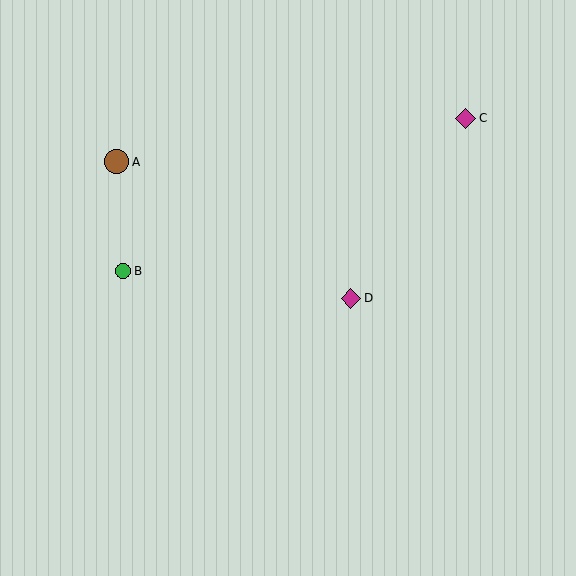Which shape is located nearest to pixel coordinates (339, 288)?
The magenta diamond (labeled D) at (351, 298) is nearest to that location.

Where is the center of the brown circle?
The center of the brown circle is at (117, 162).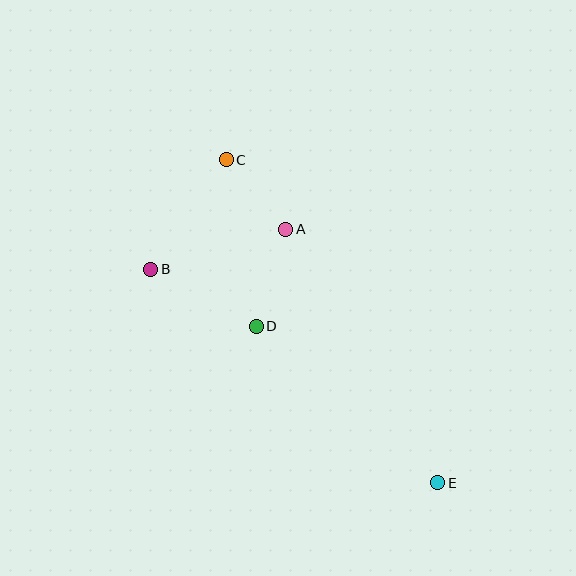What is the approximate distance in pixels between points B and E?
The distance between B and E is approximately 358 pixels.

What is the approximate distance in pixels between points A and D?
The distance between A and D is approximately 102 pixels.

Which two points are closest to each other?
Points A and C are closest to each other.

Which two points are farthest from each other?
Points C and E are farthest from each other.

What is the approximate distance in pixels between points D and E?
The distance between D and E is approximately 240 pixels.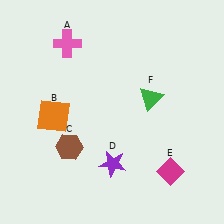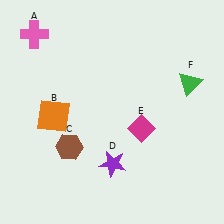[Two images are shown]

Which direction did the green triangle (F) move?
The green triangle (F) moved right.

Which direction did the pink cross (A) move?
The pink cross (A) moved left.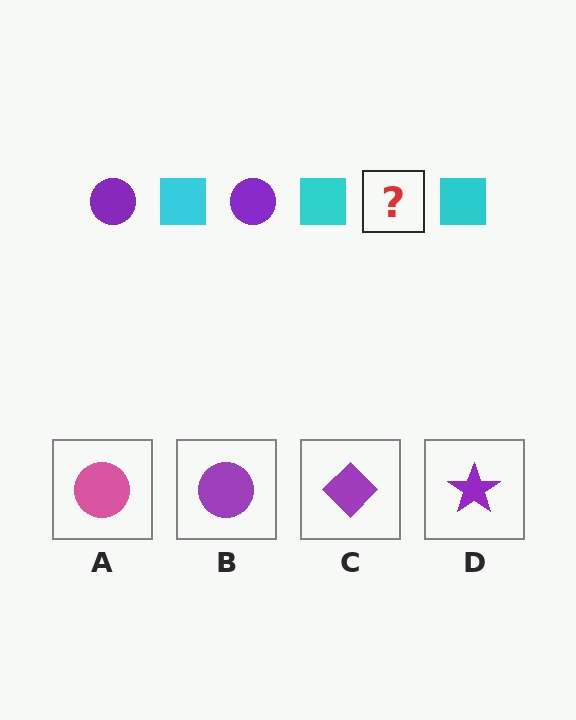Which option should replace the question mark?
Option B.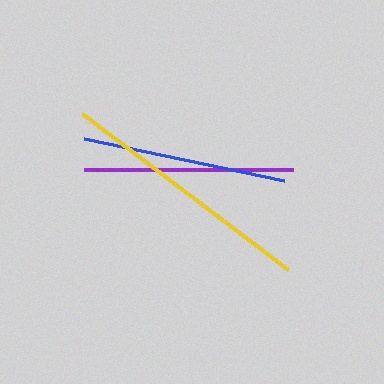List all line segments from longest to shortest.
From longest to shortest: yellow, purple, blue.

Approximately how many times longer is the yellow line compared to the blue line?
The yellow line is approximately 1.3 times the length of the blue line.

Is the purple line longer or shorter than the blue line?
The purple line is longer than the blue line.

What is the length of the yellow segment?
The yellow segment is approximately 259 pixels long.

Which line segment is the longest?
The yellow line is the longest at approximately 259 pixels.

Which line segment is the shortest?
The blue line is the shortest at approximately 205 pixels.